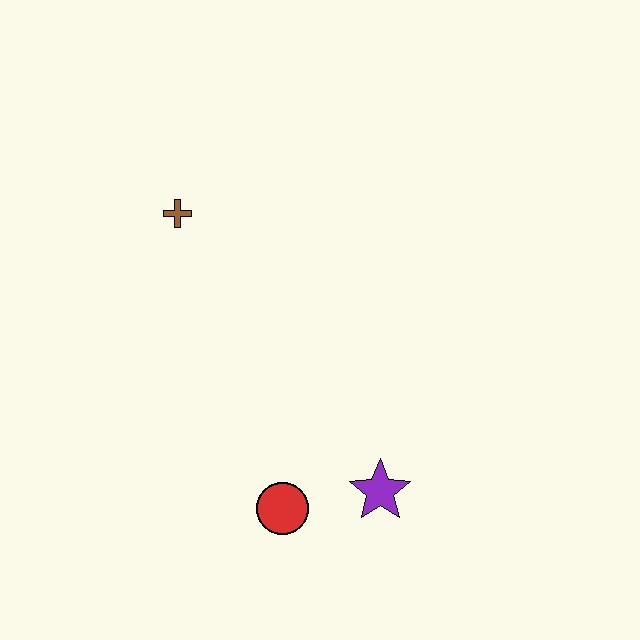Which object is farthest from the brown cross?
The purple star is farthest from the brown cross.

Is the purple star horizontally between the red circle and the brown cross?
No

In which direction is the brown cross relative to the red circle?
The brown cross is above the red circle.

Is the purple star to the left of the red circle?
No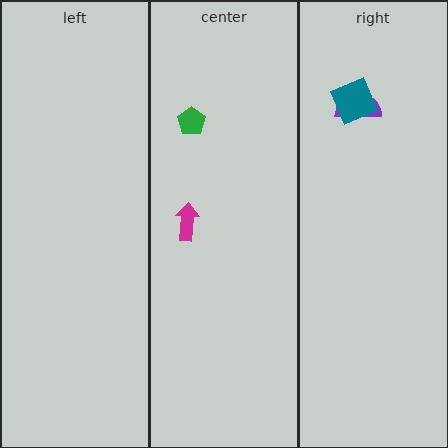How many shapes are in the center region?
2.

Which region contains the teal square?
The right region.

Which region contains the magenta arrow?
The center region.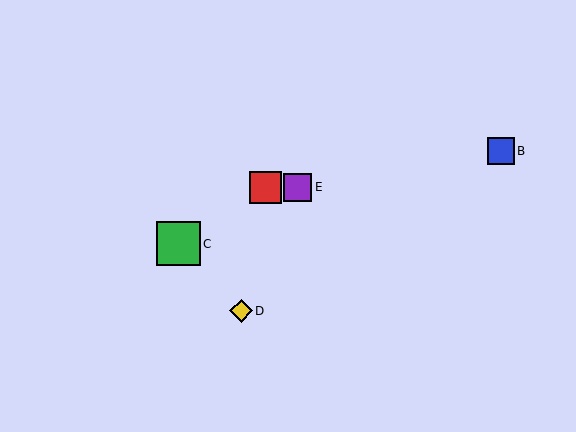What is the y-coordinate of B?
Object B is at y≈151.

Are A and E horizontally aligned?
Yes, both are at y≈187.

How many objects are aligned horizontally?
2 objects (A, E) are aligned horizontally.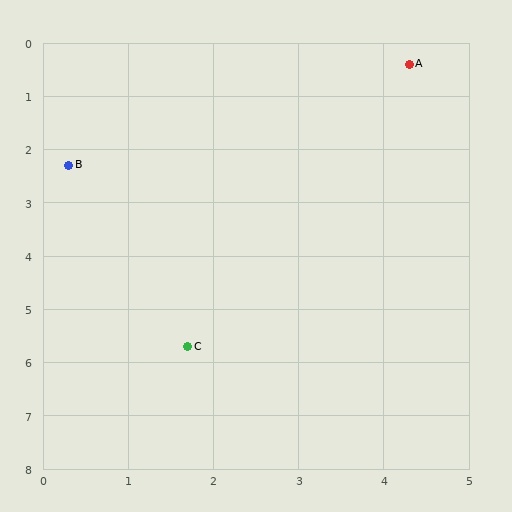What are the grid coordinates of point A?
Point A is at approximately (4.3, 0.4).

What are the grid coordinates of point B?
Point B is at approximately (0.3, 2.3).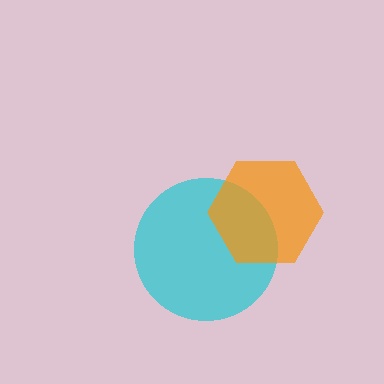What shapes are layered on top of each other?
The layered shapes are: a cyan circle, an orange hexagon.